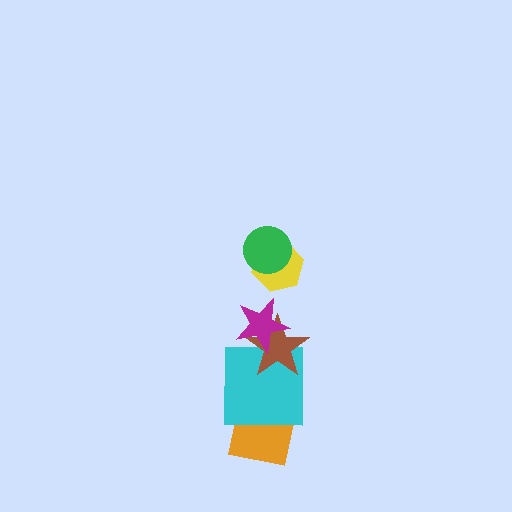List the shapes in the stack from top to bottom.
From top to bottom: the green circle, the yellow hexagon, the magenta star, the brown star, the cyan square, the orange square.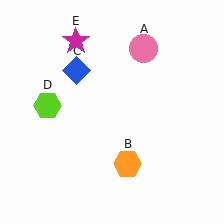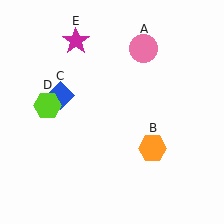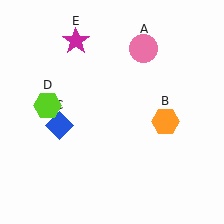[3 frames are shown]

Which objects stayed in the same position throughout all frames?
Pink circle (object A) and lime hexagon (object D) and magenta star (object E) remained stationary.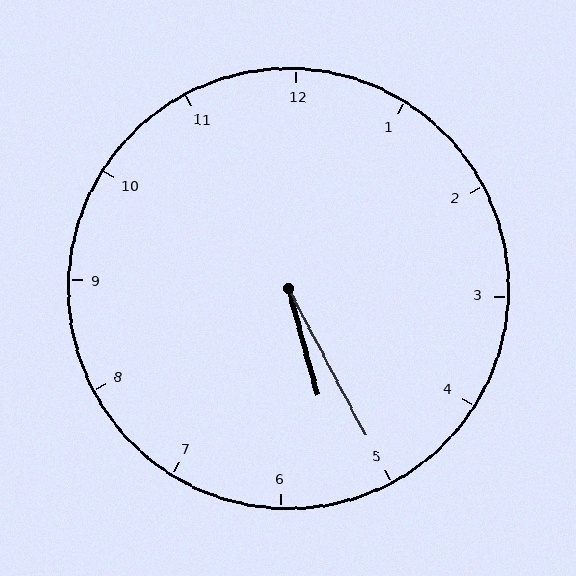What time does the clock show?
5:25.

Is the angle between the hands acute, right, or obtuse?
It is acute.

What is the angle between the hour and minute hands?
Approximately 12 degrees.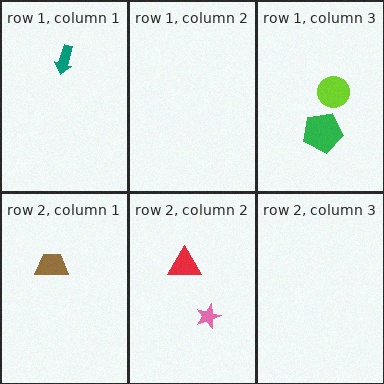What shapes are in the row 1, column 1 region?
The teal arrow.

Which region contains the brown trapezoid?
The row 2, column 1 region.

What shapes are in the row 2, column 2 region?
The pink star, the red triangle.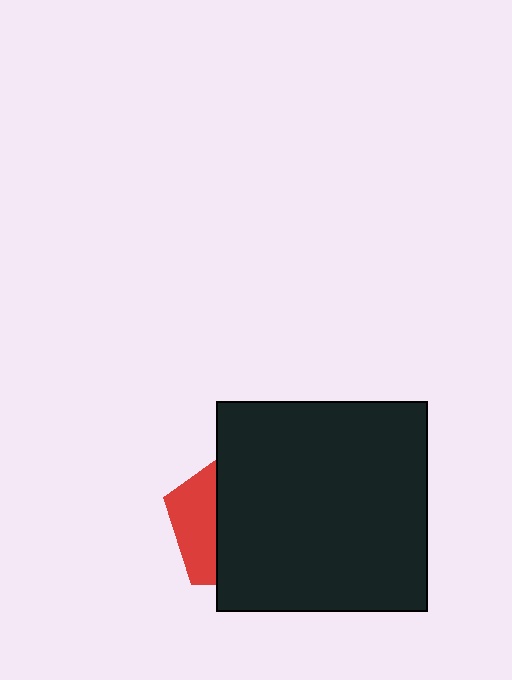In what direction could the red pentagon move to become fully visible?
The red pentagon could move left. That would shift it out from behind the black square entirely.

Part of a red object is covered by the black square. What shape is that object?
It is a pentagon.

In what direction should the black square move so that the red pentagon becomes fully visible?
The black square should move right. That is the shortest direction to clear the overlap and leave the red pentagon fully visible.